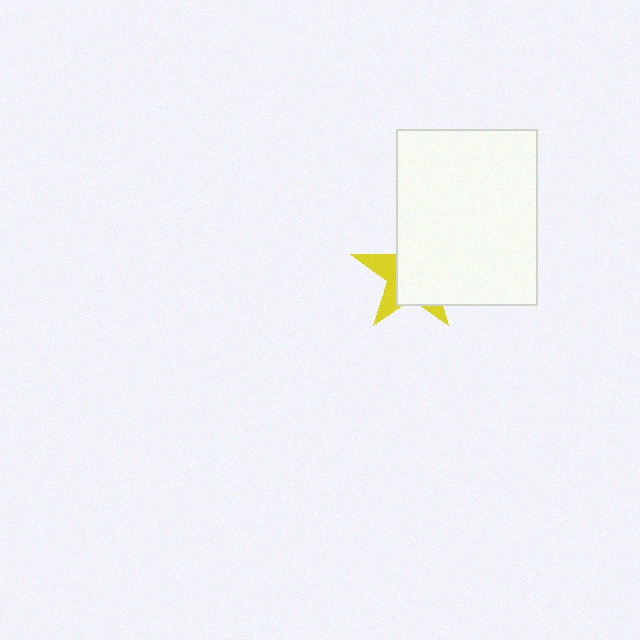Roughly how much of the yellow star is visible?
A small part of it is visible (roughly 32%).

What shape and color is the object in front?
The object in front is a white rectangle.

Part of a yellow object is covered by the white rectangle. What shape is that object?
It is a star.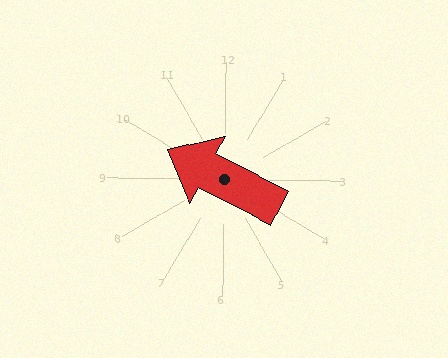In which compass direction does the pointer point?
Northwest.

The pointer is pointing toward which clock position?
Roughly 10 o'clock.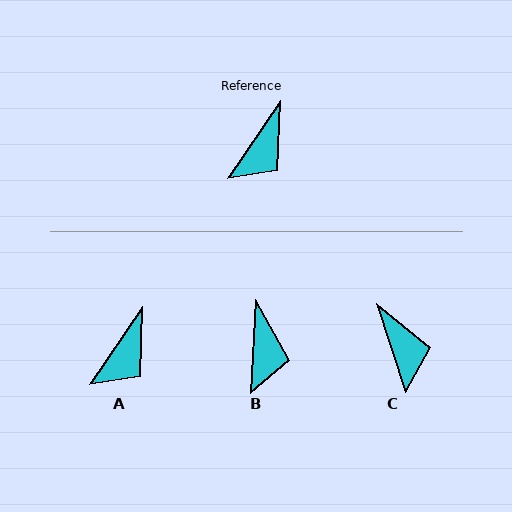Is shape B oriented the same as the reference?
No, it is off by about 31 degrees.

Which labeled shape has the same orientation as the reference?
A.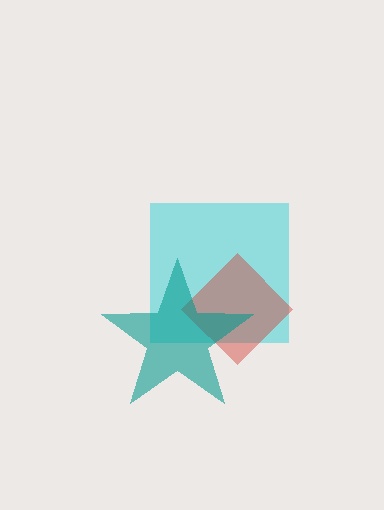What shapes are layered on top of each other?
The layered shapes are: a cyan square, a red diamond, a teal star.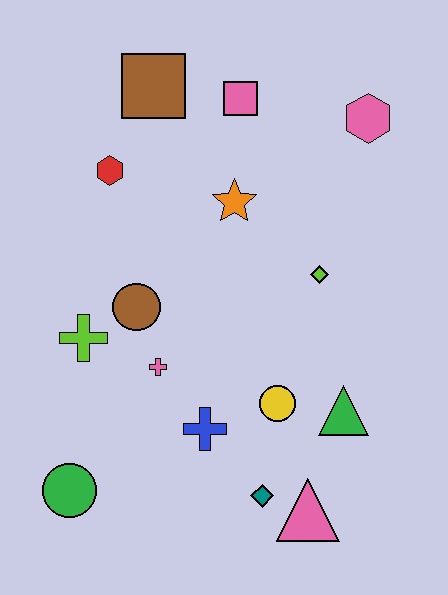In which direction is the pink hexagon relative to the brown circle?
The pink hexagon is to the right of the brown circle.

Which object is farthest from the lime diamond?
The green circle is farthest from the lime diamond.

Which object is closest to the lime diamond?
The orange star is closest to the lime diamond.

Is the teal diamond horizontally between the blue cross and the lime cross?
No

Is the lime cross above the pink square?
No